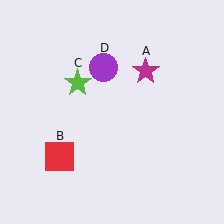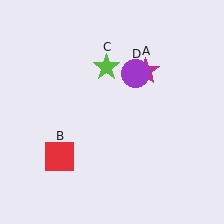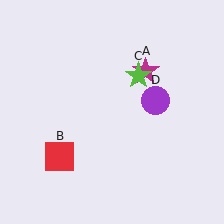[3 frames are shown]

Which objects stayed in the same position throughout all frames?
Magenta star (object A) and red square (object B) remained stationary.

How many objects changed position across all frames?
2 objects changed position: lime star (object C), purple circle (object D).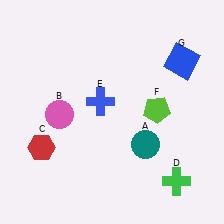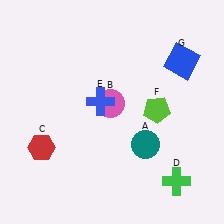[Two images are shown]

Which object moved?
The pink circle (B) moved right.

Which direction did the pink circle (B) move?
The pink circle (B) moved right.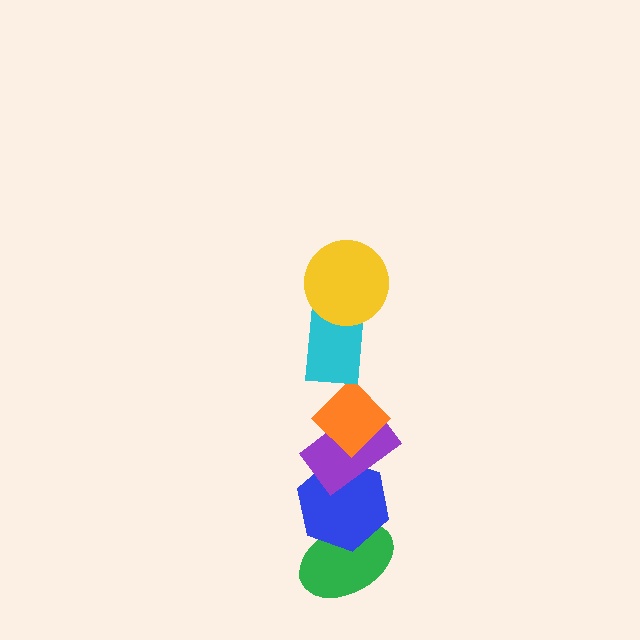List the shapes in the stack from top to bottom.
From top to bottom: the yellow circle, the cyan rectangle, the orange diamond, the purple rectangle, the blue hexagon, the green ellipse.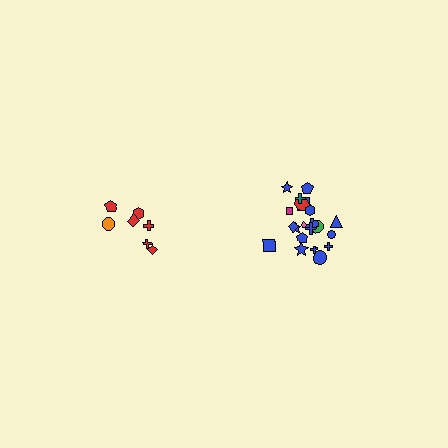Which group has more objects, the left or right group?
The right group.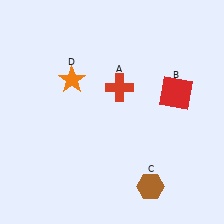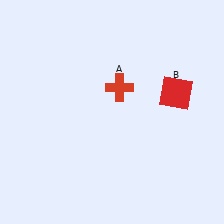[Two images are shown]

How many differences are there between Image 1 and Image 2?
There are 2 differences between the two images.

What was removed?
The brown hexagon (C), the orange star (D) were removed in Image 2.